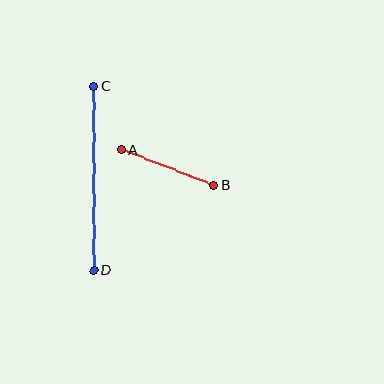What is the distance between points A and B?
The distance is approximately 99 pixels.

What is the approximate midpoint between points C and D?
The midpoint is at approximately (94, 178) pixels.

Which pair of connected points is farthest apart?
Points C and D are farthest apart.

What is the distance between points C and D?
The distance is approximately 184 pixels.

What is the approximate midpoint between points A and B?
The midpoint is at approximately (168, 167) pixels.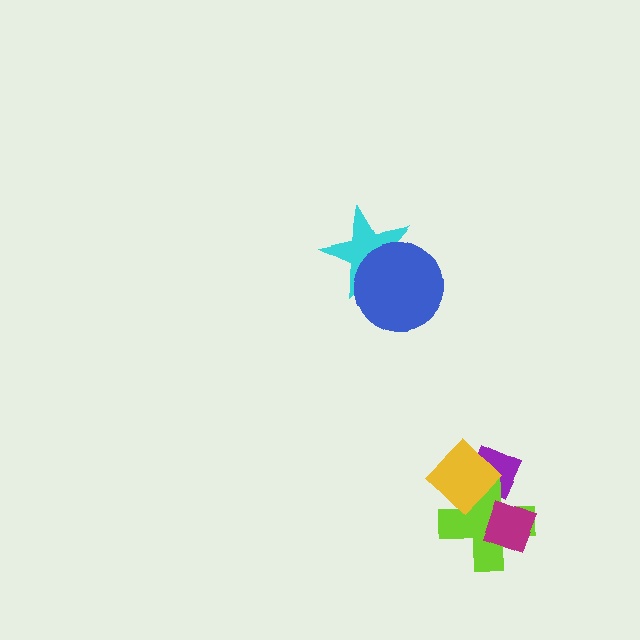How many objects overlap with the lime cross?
3 objects overlap with the lime cross.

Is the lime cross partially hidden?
Yes, it is partially covered by another shape.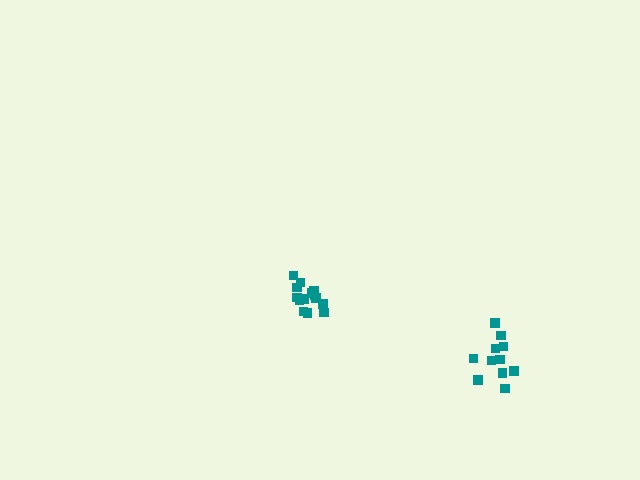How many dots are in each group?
Group 1: 11 dots, Group 2: 15 dots (26 total).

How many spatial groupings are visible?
There are 2 spatial groupings.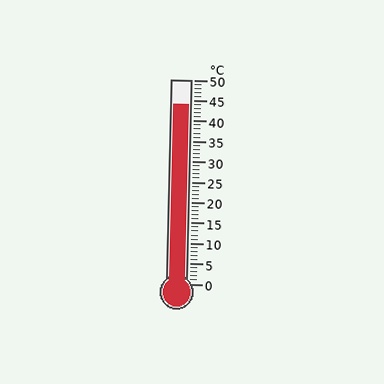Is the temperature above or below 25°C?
The temperature is above 25°C.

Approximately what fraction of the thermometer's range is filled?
The thermometer is filled to approximately 90% of its range.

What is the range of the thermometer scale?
The thermometer scale ranges from 0°C to 50°C.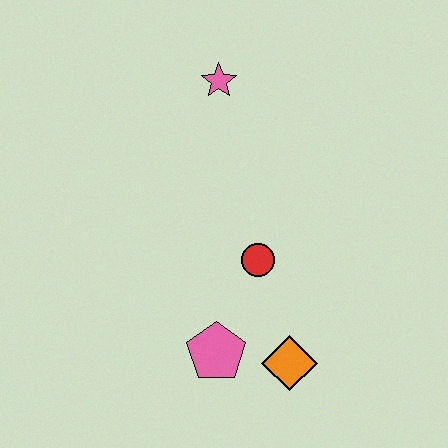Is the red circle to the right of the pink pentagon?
Yes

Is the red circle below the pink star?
Yes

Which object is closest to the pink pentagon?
The orange diamond is closest to the pink pentagon.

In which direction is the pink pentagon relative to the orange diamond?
The pink pentagon is to the left of the orange diamond.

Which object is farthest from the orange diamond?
The pink star is farthest from the orange diamond.